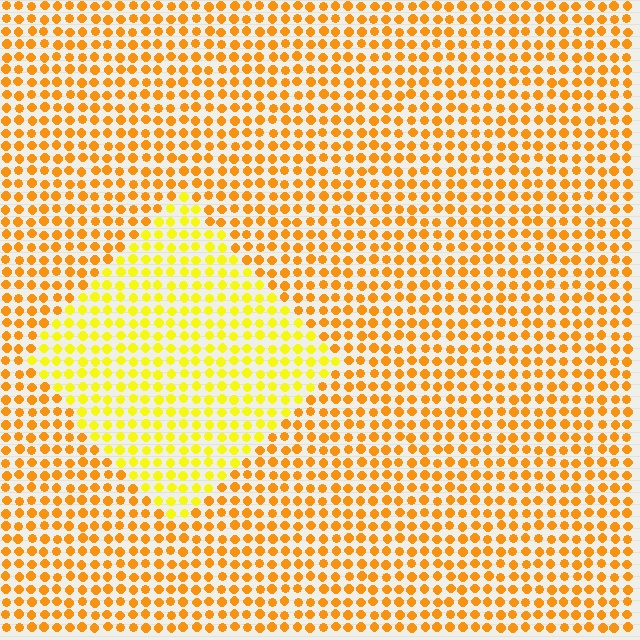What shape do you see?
I see a diamond.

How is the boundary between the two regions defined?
The boundary is defined purely by a slight shift in hue (about 27 degrees). Spacing, size, and orientation are identical on both sides.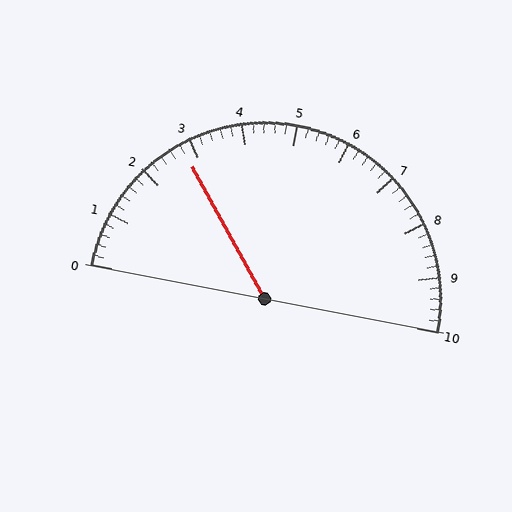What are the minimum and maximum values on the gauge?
The gauge ranges from 0 to 10.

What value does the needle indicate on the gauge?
The needle indicates approximately 2.8.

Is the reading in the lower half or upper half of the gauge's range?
The reading is in the lower half of the range (0 to 10).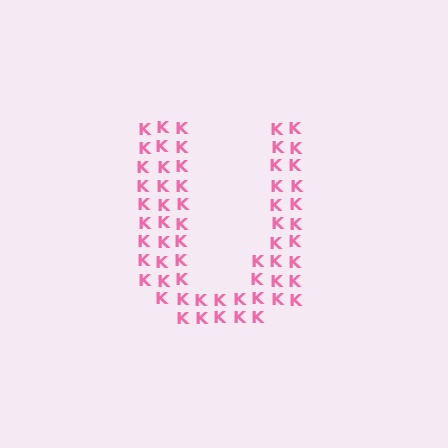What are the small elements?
The small elements are letter K's.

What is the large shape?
The large shape is the letter U.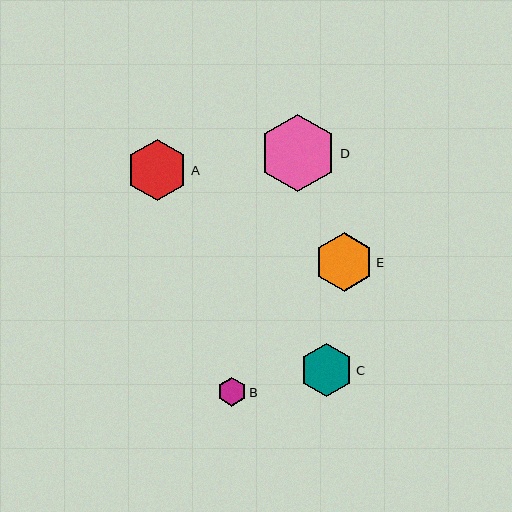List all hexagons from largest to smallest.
From largest to smallest: D, A, E, C, B.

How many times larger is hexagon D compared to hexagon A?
Hexagon D is approximately 1.3 times the size of hexagon A.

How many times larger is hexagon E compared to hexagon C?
Hexagon E is approximately 1.1 times the size of hexagon C.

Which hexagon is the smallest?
Hexagon B is the smallest with a size of approximately 29 pixels.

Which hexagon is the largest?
Hexagon D is the largest with a size of approximately 77 pixels.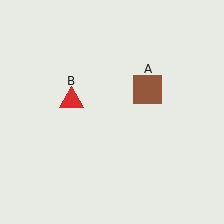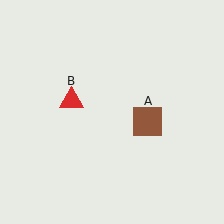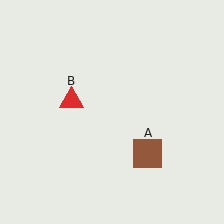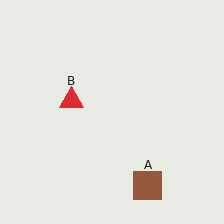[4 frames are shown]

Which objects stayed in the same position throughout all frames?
Red triangle (object B) remained stationary.